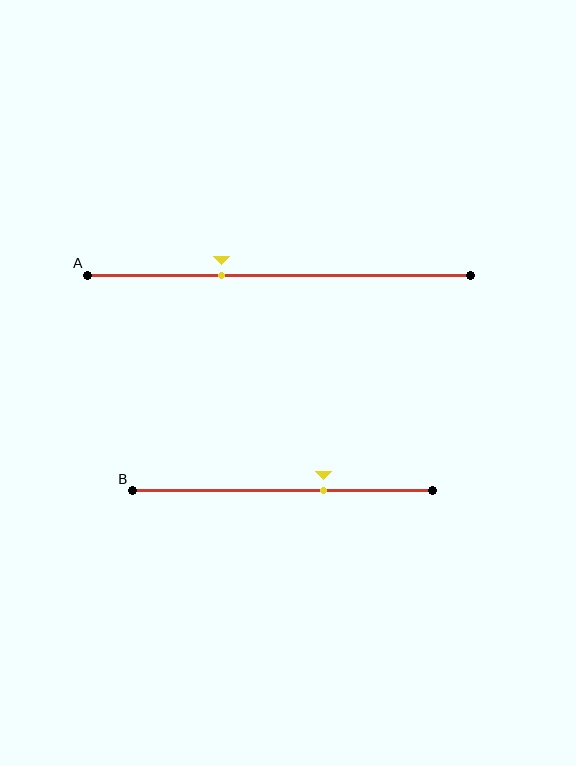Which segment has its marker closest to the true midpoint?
Segment B has its marker closest to the true midpoint.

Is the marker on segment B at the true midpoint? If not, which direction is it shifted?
No, the marker on segment B is shifted to the right by about 14% of the segment length.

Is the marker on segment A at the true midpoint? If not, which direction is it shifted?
No, the marker on segment A is shifted to the left by about 15% of the segment length.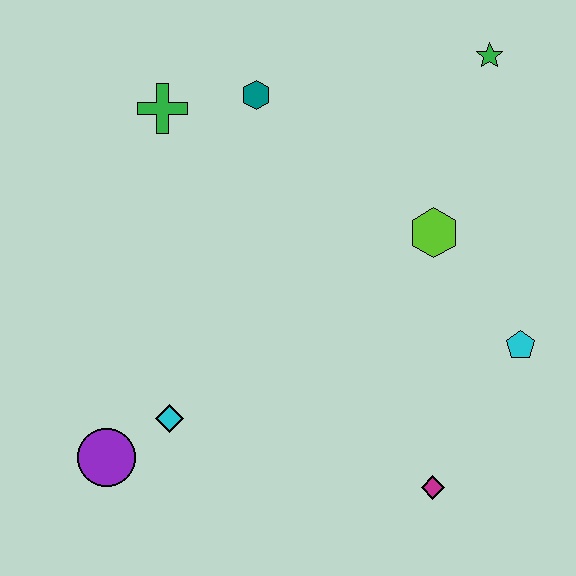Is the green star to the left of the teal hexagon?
No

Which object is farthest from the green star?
The purple circle is farthest from the green star.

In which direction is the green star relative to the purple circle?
The green star is above the purple circle.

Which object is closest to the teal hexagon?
The green cross is closest to the teal hexagon.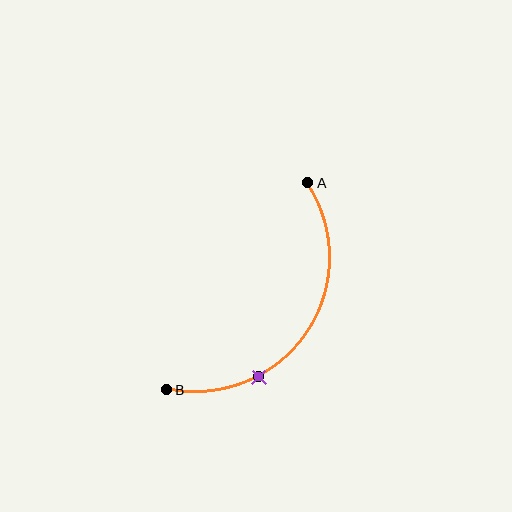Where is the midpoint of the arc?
The arc midpoint is the point on the curve farthest from the straight line joining A and B. It sits below and to the right of that line.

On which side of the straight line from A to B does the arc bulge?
The arc bulges below and to the right of the straight line connecting A and B.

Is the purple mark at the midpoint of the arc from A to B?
No. The purple mark lies on the arc but is closer to endpoint B. The arc midpoint would be at the point on the curve equidistant along the arc from both A and B.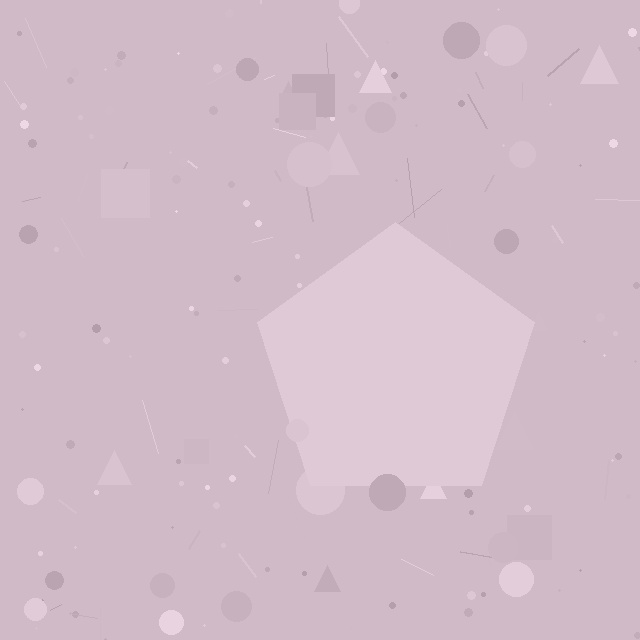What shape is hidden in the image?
A pentagon is hidden in the image.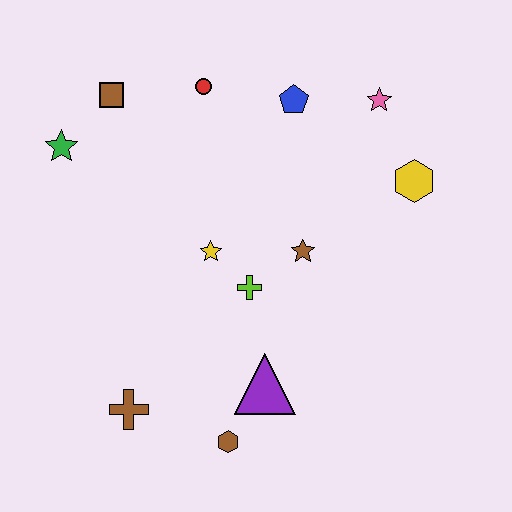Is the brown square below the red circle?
Yes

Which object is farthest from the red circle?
The brown hexagon is farthest from the red circle.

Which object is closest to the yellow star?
The lime cross is closest to the yellow star.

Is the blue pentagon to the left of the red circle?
No